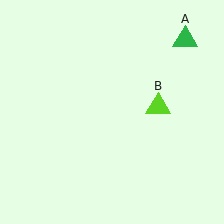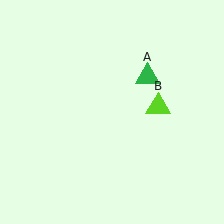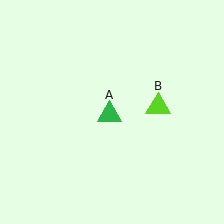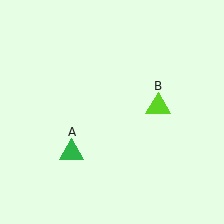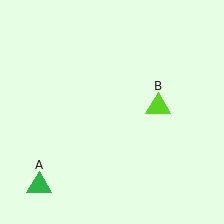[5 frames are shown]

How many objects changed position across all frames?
1 object changed position: green triangle (object A).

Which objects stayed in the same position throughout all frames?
Lime triangle (object B) remained stationary.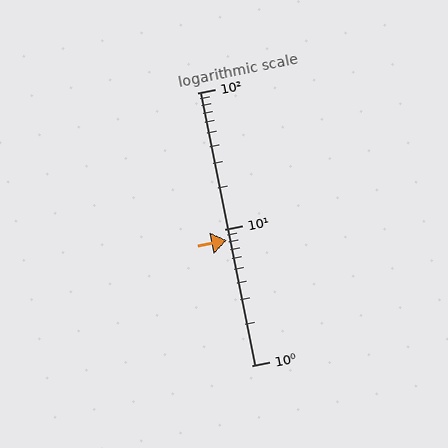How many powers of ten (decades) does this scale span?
The scale spans 2 decades, from 1 to 100.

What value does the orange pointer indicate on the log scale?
The pointer indicates approximately 8.2.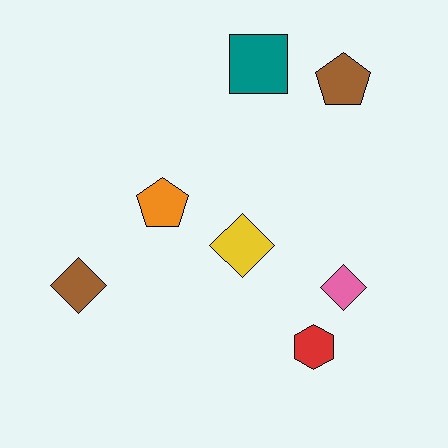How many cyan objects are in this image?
There are no cyan objects.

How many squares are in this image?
There is 1 square.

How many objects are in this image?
There are 7 objects.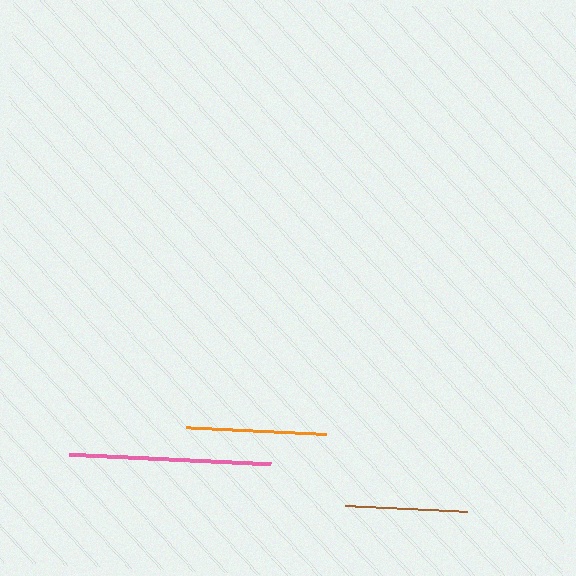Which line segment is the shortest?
The brown line is the shortest at approximately 123 pixels.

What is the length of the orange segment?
The orange segment is approximately 139 pixels long.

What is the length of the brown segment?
The brown segment is approximately 123 pixels long.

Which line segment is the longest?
The pink line is the longest at approximately 201 pixels.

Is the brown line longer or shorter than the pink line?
The pink line is longer than the brown line.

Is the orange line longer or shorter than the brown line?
The orange line is longer than the brown line.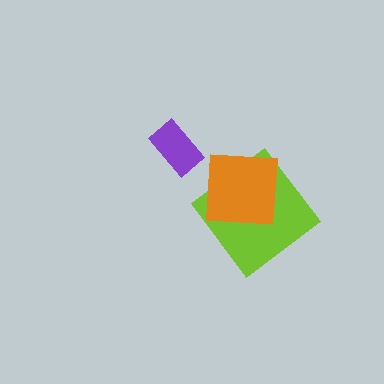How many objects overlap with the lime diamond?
1 object overlaps with the lime diamond.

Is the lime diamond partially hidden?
Yes, it is partially covered by another shape.